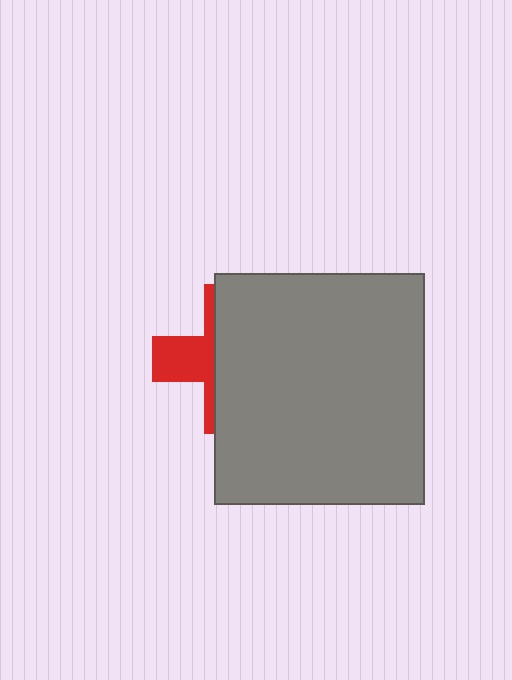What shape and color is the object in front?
The object in front is a gray rectangle.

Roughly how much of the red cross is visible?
A small part of it is visible (roughly 33%).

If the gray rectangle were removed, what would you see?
You would see the complete red cross.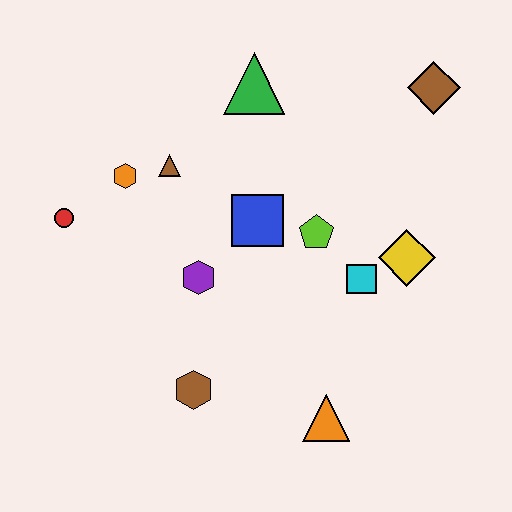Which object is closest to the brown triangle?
The orange hexagon is closest to the brown triangle.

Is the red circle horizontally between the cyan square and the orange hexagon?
No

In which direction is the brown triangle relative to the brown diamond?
The brown triangle is to the left of the brown diamond.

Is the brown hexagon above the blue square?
No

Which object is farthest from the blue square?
The brown diamond is farthest from the blue square.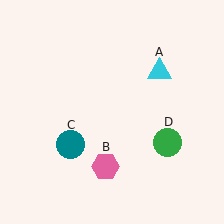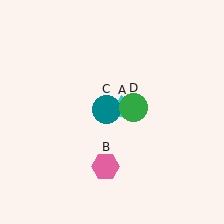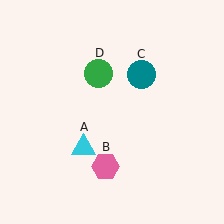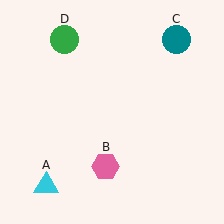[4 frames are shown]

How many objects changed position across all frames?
3 objects changed position: cyan triangle (object A), teal circle (object C), green circle (object D).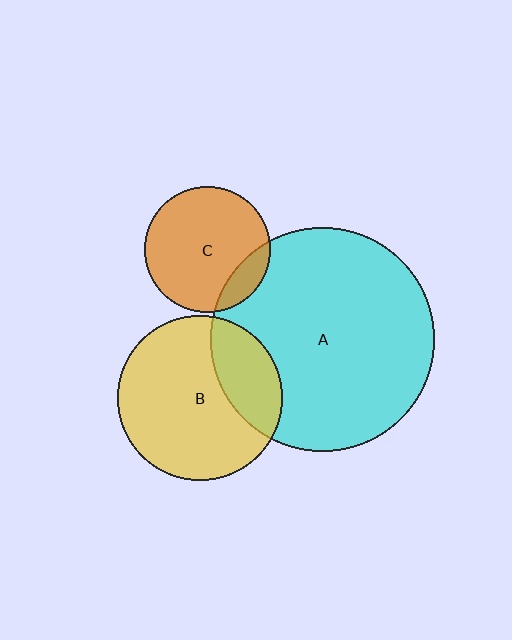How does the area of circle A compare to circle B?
Approximately 1.8 times.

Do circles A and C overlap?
Yes.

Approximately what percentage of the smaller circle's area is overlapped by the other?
Approximately 15%.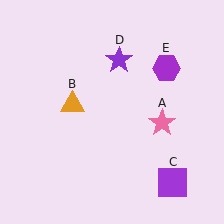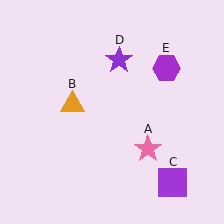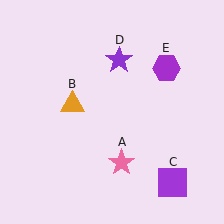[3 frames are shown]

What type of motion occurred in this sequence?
The pink star (object A) rotated clockwise around the center of the scene.